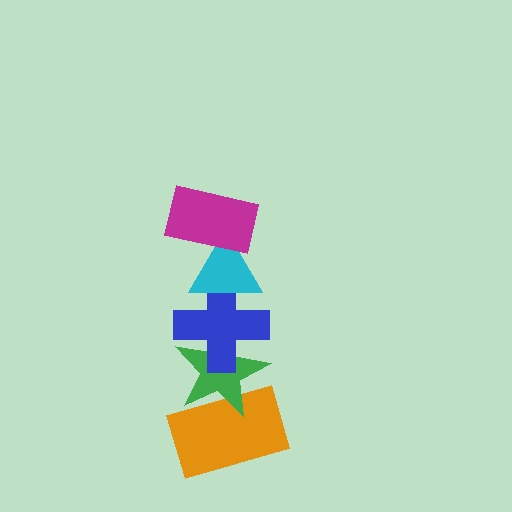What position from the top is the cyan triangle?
The cyan triangle is 2nd from the top.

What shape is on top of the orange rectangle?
The green star is on top of the orange rectangle.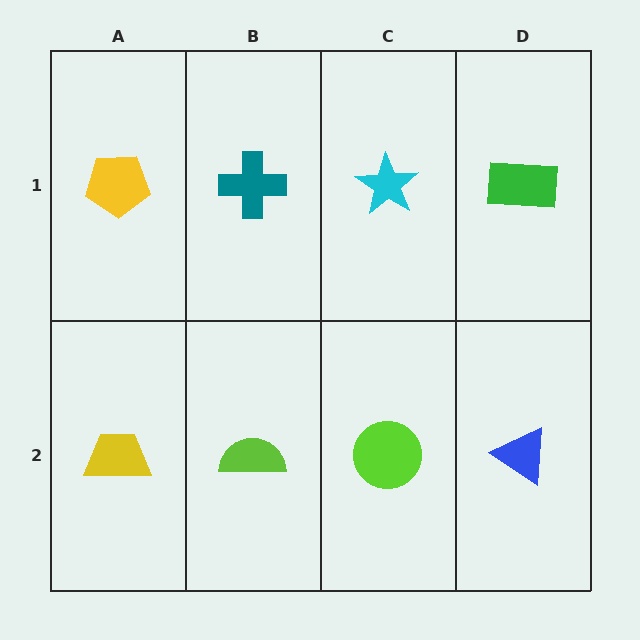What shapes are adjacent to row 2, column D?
A green rectangle (row 1, column D), a lime circle (row 2, column C).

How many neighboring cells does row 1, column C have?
3.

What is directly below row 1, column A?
A yellow trapezoid.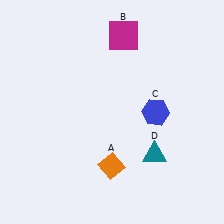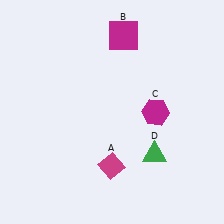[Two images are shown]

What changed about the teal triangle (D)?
In Image 1, D is teal. In Image 2, it changed to green.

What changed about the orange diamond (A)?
In Image 1, A is orange. In Image 2, it changed to magenta.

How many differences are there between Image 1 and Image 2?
There are 3 differences between the two images.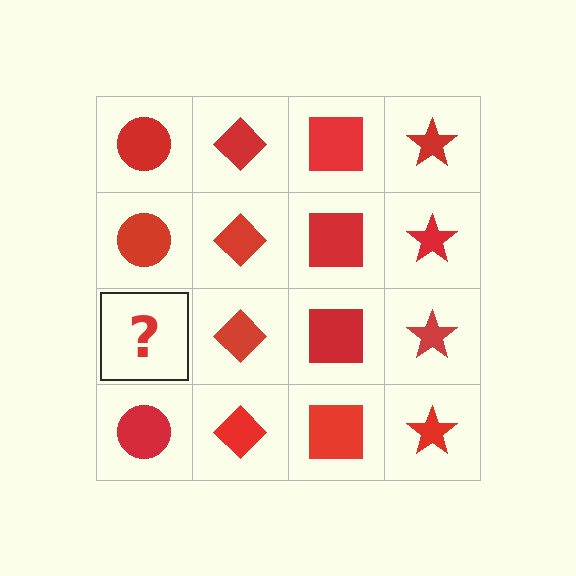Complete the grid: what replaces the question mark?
The question mark should be replaced with a red circle.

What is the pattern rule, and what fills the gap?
The rule is that each column has a consistent shape. The gap should be filled with a red circle.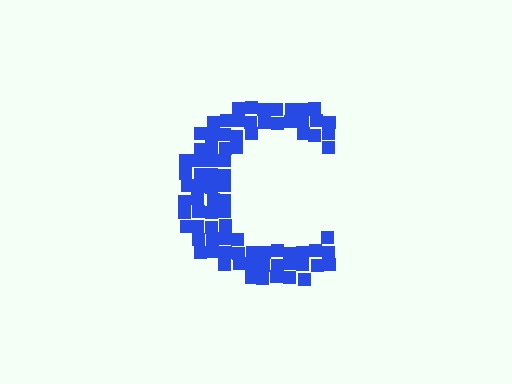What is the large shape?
The large shape is the letter C.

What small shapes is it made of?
It is made of small squares.